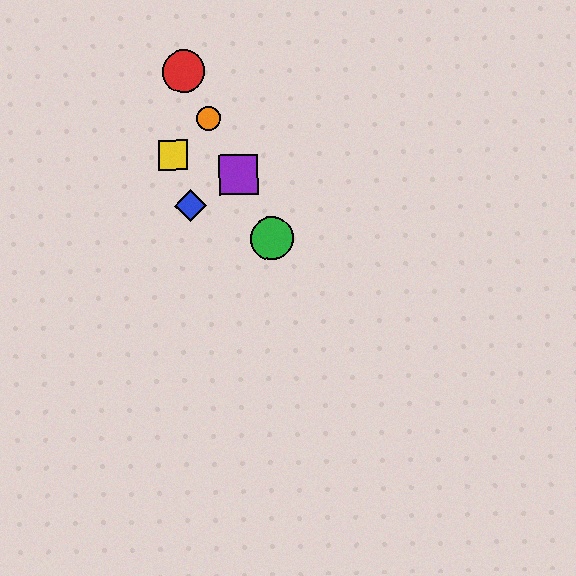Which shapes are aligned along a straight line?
The red circle, the green circle, the purple square, the orange circle are aligned along a straight line.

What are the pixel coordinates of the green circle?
The green circle is at (272, 238).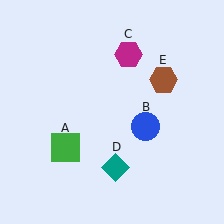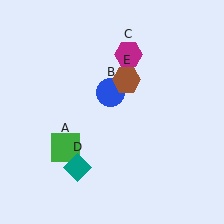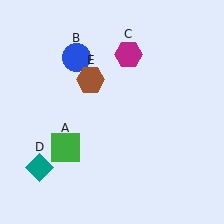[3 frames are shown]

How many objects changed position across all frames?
3 objects changed position: blue circle (object B), teal diamond (object D), brown hexagon (object E).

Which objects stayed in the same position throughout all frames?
Green square (object A) and magenta hexagon (object C) remained stationary.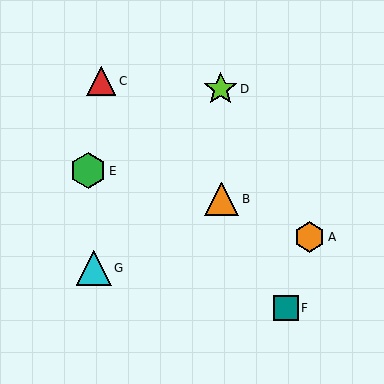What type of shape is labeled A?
Shape A is an orange hexagon.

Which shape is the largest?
The green hexagon (labeled E) is the largest.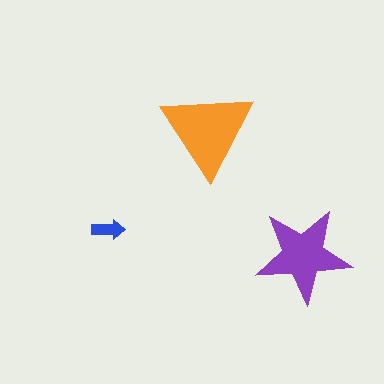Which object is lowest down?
The purple star is bottommost.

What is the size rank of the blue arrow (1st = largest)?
3rd.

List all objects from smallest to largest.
The blue arrow, the purple star, the orange triangle.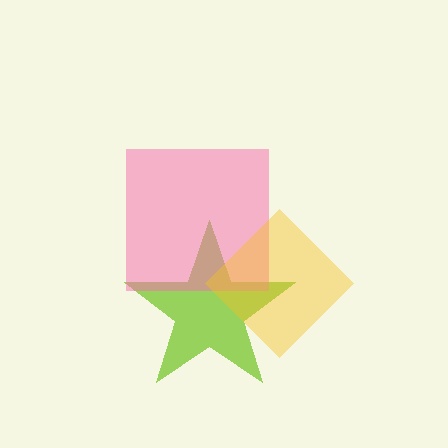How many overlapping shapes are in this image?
There are 3 overlapping shapes in the image.